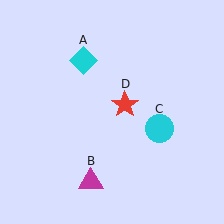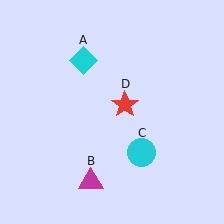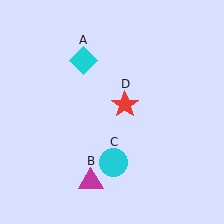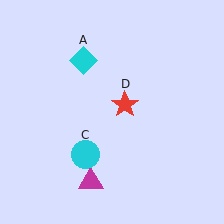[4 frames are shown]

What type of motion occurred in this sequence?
The cyan circle (object C) rotated clockwise around the center of the scene.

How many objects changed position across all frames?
1 object changed position: cyan circle (object C).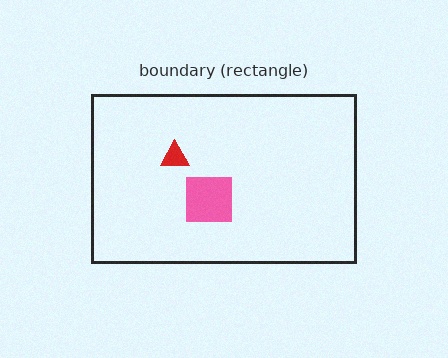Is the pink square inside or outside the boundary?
Inside.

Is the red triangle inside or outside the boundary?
Inside.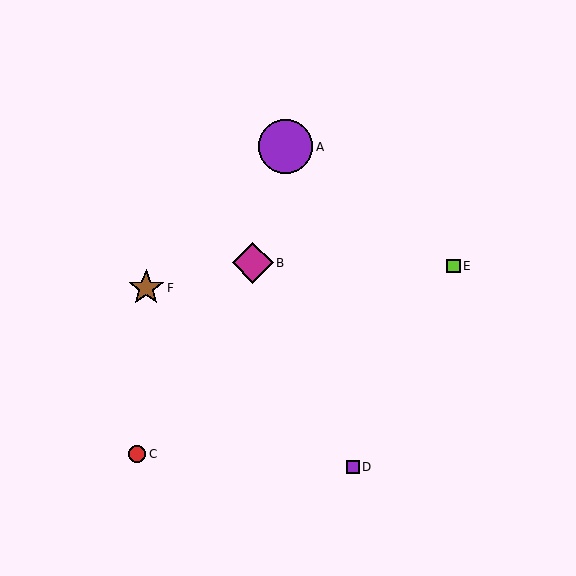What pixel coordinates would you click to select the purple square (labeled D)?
Click at (353, 467) to select the purple square D.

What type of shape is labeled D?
Shape D is a purple square.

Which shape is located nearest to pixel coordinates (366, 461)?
The purple square (labeled D) at (353, 467) is nearest to that location.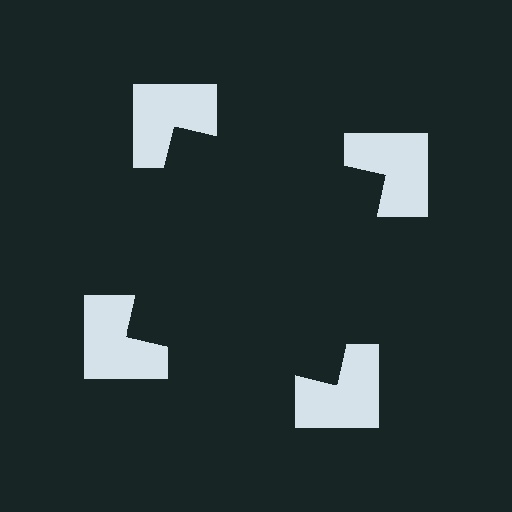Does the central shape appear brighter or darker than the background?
It typically appears slightly darker than the background, even though no actual brightness change is drawn.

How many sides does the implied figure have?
4 sides.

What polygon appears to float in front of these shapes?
An illusory square — its edges are inferred from the aligned wedge cuts in the notched squares, not physically drawn.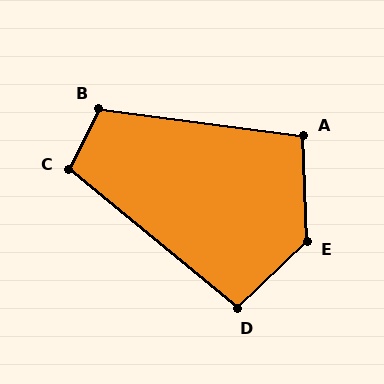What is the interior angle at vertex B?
Approximately 109 degrees (obtuse).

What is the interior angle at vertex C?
Approximately 103 degrees (obtuse).